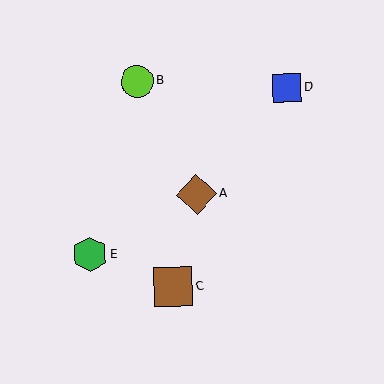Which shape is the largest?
The brown diamond (labeled A) is the largest.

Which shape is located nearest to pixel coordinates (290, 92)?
The blue square (labeled D) at (287, 88) is nearest to that location.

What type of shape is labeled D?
Shape D is a blue square.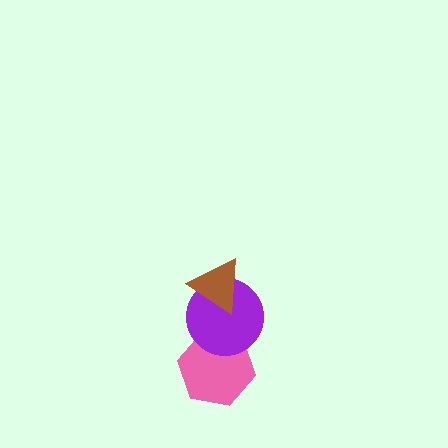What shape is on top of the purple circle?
The brown triangle is on top of the purple circle.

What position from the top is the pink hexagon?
The pink hexagon is 3rd from the top.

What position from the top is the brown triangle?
The brown triangle is 1st from the top.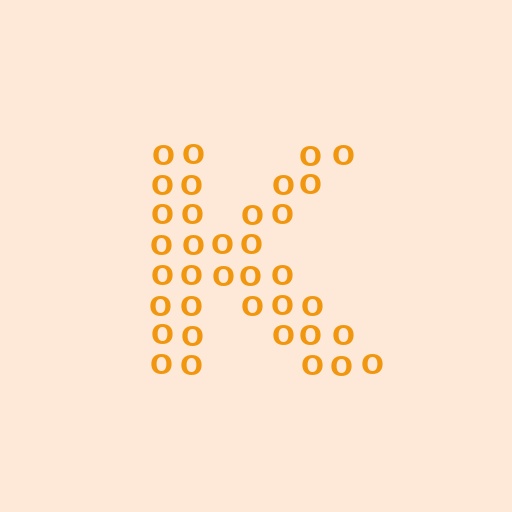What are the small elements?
The small elements are letter O's.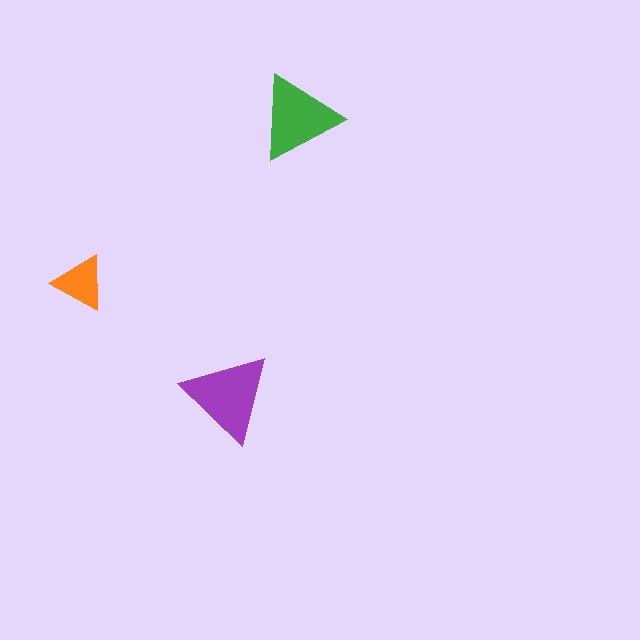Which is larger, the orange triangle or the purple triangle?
The purple one.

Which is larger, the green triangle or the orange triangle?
The green one.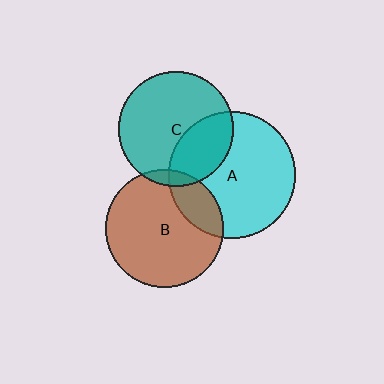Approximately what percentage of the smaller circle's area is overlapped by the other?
Approximately 5%.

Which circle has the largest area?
Circle A (cyan).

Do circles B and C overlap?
Yes.